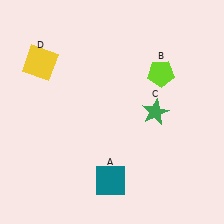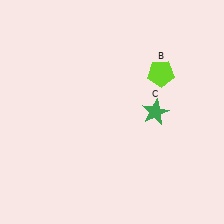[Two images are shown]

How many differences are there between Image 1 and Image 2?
There are 2 differences between the two images.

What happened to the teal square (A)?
The teal square (A) was removed in Image 2. It was in the bottom-left area of Image 1.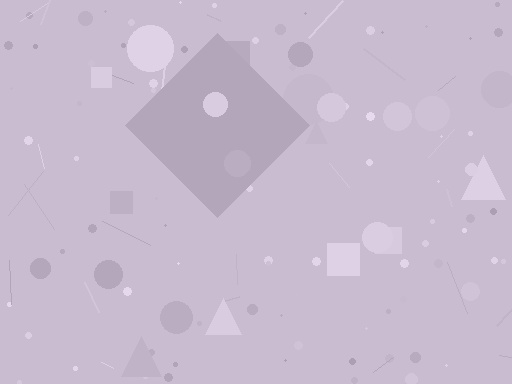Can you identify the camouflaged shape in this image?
The camouflaged shape is a diamond.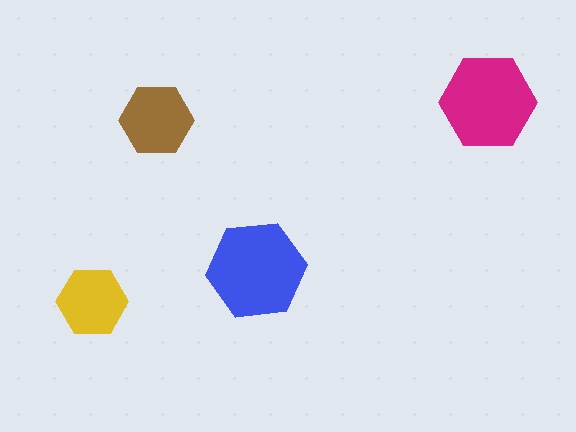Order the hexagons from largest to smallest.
the blue one, the magenta one, the brown one, the yellow one.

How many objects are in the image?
There are 4 objects in the image.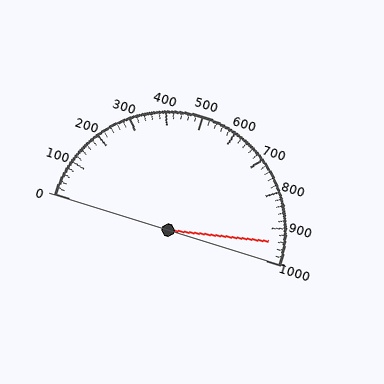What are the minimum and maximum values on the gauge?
The gauge ranges from 0 to 1000.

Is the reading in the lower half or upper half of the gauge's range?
The reading is in the upper half of the range (0 to 1000).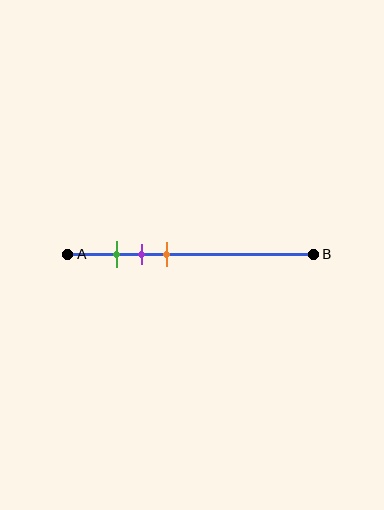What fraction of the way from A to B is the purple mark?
The purple mark is approximately 30% (0.3) of the way from A to B.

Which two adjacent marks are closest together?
The green and purple marks are the closest adjacent pair.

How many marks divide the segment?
There are 3 marks dividing the segment.